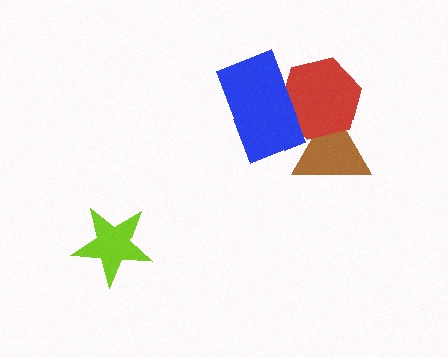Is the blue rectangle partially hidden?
No, no other shape covers it.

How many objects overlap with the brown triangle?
2 objects overlap with the brown triangle.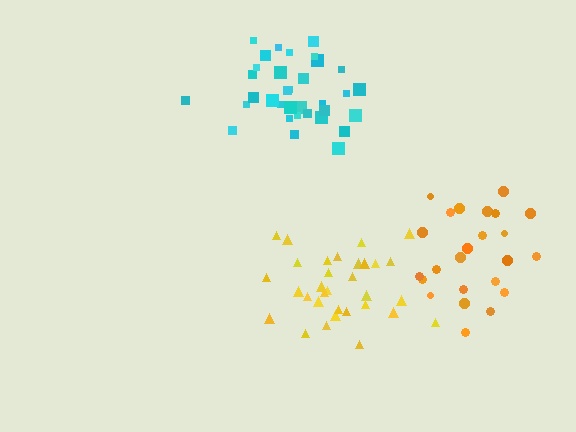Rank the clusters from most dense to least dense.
cyan, yellow, orange.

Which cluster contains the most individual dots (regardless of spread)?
Cyan (34).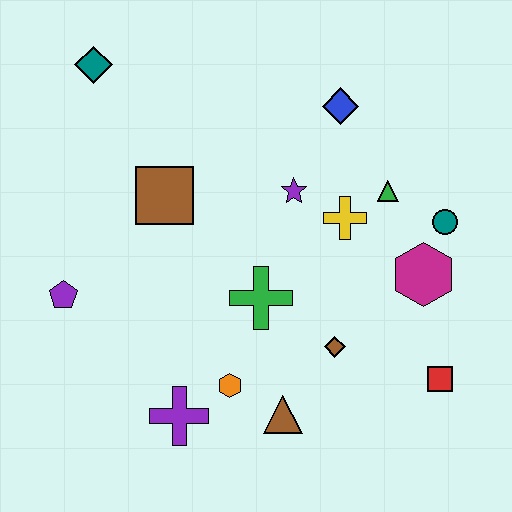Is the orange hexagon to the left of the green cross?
Yes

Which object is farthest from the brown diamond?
The teal diamond is farthest from the brown diamond.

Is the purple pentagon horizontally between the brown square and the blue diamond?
No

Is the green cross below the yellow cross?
Yes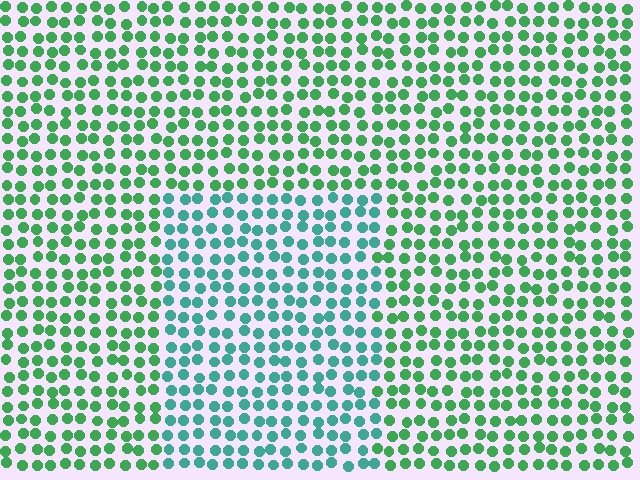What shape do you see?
I see a rectangle.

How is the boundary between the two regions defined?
The boundary is defined purely by a slight shift in hue (about 37 degrees). Spacing, size, and orientation are identical on both sides.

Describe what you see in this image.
The image is filled with small green elements in a uniform arrangement. A rectangle-shaped region is visible where the elements are tinted to a slightly different hue, forming a subtle color boundary.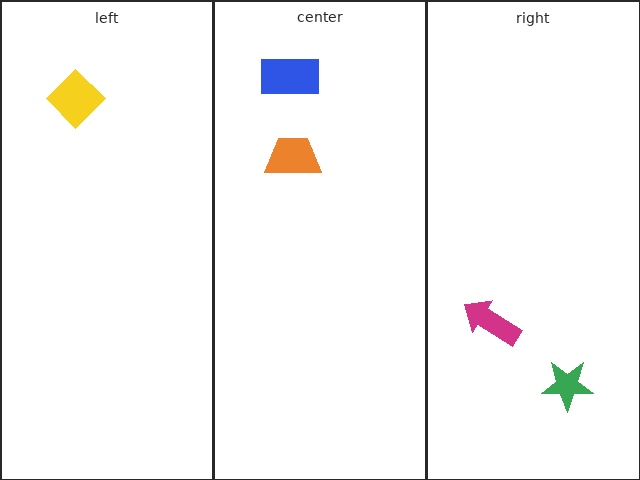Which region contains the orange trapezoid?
The center region.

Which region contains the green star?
The right region.